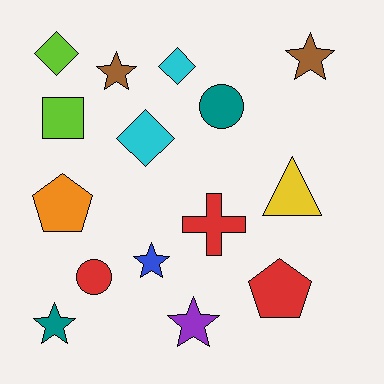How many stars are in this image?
There are 5 stars.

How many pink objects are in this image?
There are no pink objects.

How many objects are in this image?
There are 15 objects.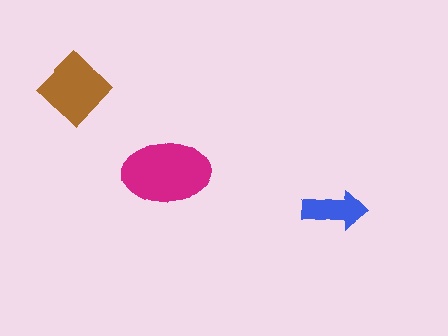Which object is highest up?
The brown diamond is topmost.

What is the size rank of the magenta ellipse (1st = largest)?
1st.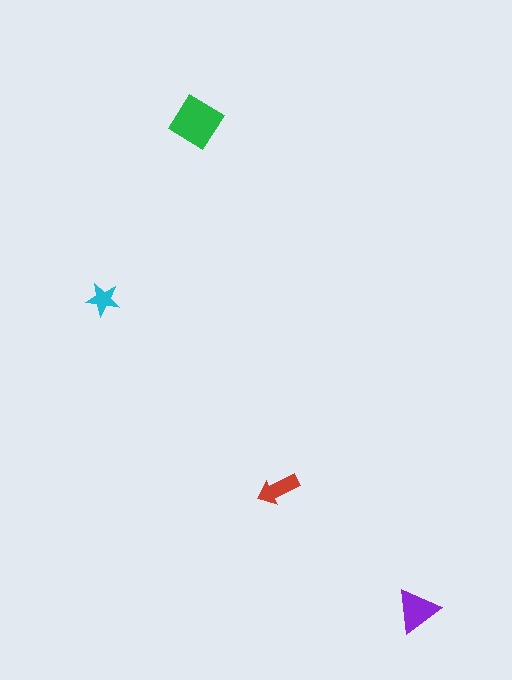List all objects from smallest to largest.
The cyan star, the red arrow, the purple triangle, the green diamond.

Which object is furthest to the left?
The cyan star is leftmost.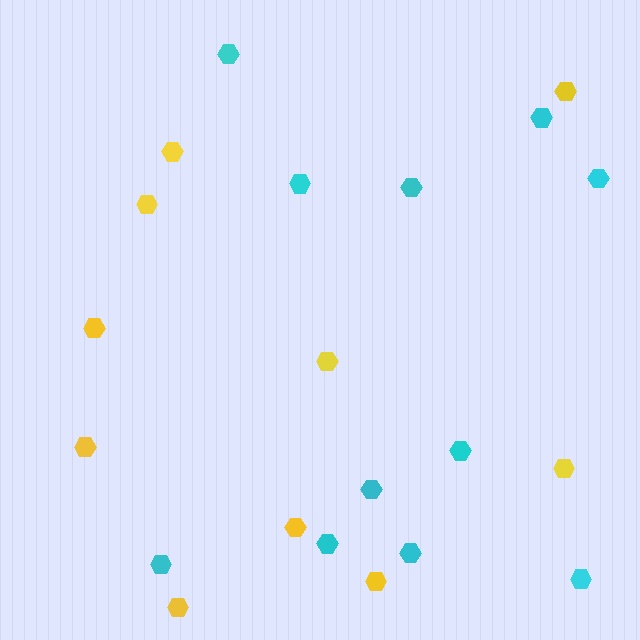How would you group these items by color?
There are 2 groups: one group of yellow hexagons (10) and one group of cyan hexagons (11).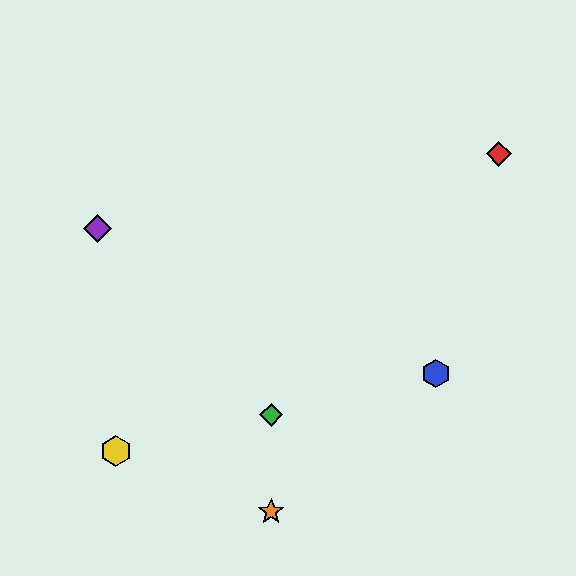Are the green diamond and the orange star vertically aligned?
Yes, both are at x≈271.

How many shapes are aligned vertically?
2 shapes (the green diamond, the orange star) are aligned vertically.